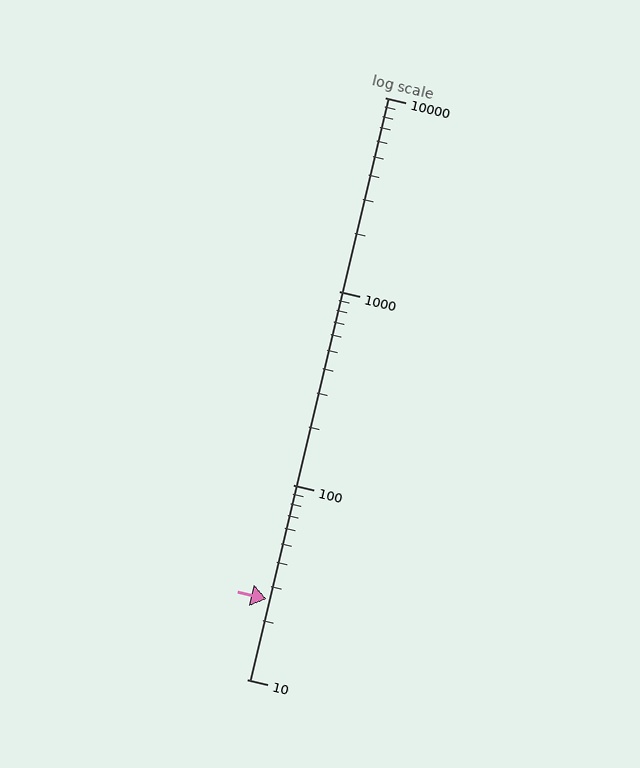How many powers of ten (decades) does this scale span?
The scale spans 3 decades, from 10 to 10000.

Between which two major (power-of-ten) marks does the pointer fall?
The pointer is between 10 and 100.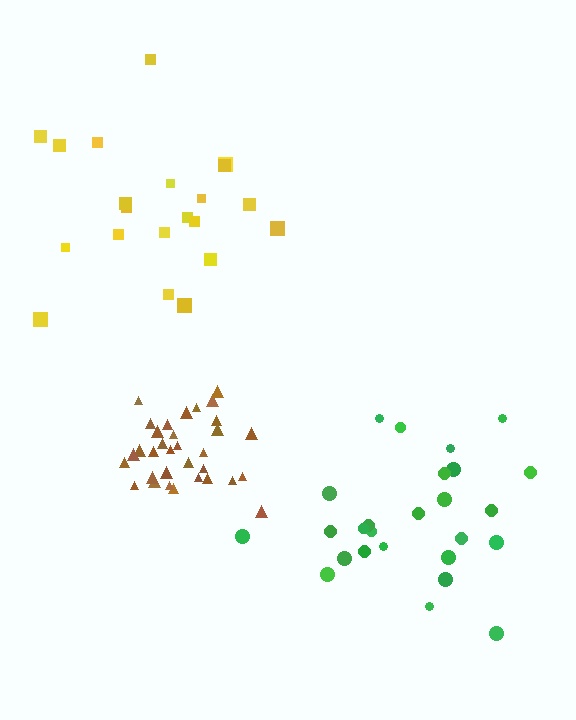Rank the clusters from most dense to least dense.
brown, green, yellow.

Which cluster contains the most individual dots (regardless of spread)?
Brown (33).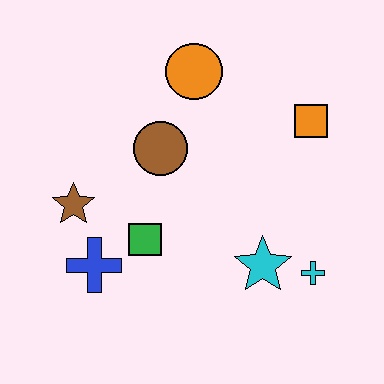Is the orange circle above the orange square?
Yes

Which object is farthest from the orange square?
The blue cross is farthest from the orange square.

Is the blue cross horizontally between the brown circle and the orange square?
No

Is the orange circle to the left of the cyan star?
Yes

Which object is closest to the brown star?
The blue cross is closest to the brown star.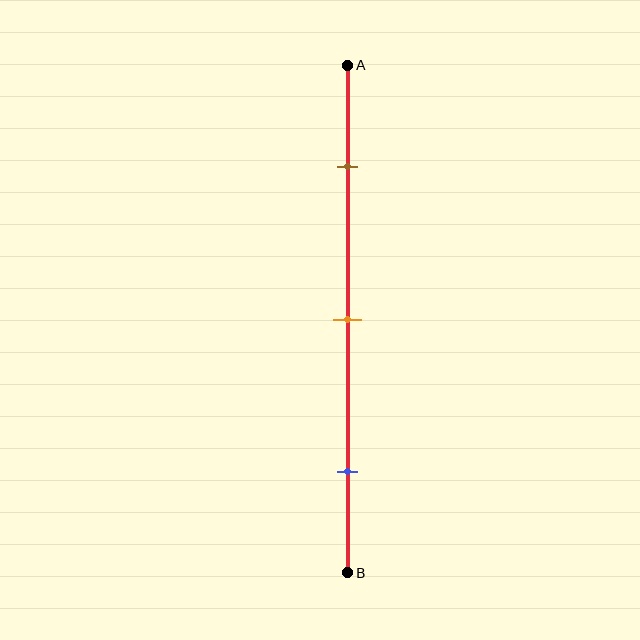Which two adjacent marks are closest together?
The brown and orange marks are the closest adjacent pair.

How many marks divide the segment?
There are 3 marks dividing the segment.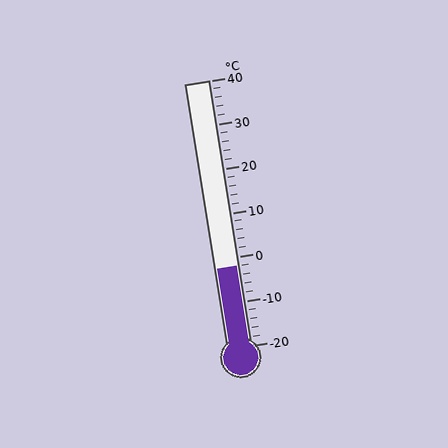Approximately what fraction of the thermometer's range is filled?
The thermometer is filled to approximately 30% of its range.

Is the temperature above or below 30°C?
The temperature is below 30°C.